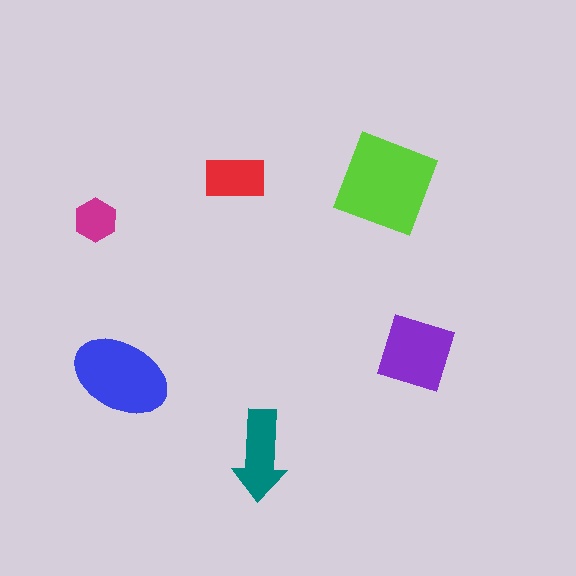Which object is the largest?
The lime diamond.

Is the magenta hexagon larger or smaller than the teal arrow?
Smaller.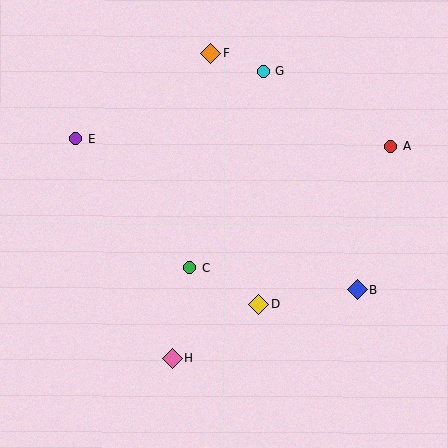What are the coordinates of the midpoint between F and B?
The midpoint between F and B is at (284, 171).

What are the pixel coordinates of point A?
Point A is at (391, 146).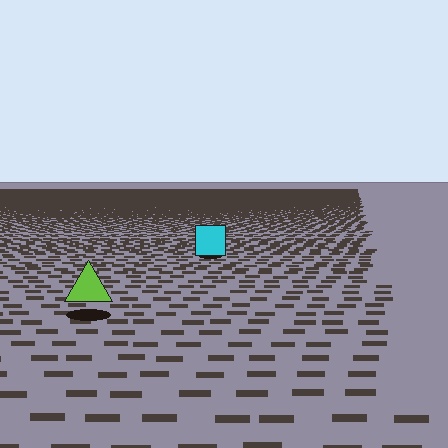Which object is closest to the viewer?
The lime triangle is closest. The texture marks near it are larger and more spread out.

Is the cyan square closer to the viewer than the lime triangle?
No. The lime triangle is closer — you can tell from the texture gradient: the ground texture is coarser near it.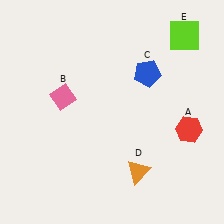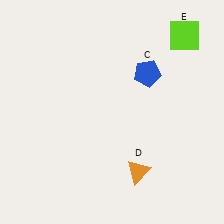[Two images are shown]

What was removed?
The red hexagon (A), the pink diamond (B) were removed in Image 2.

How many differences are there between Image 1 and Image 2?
There are 2 differences between the two images.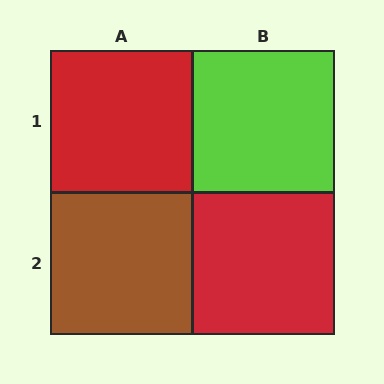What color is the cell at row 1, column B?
Lime.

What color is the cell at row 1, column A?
Red.